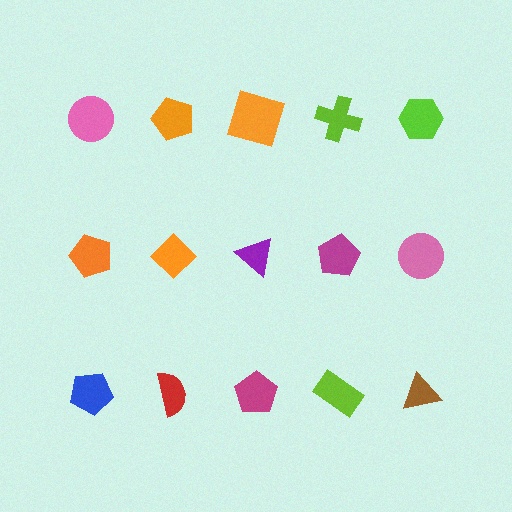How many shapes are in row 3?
5 shapes.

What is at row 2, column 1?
An orange pentagon.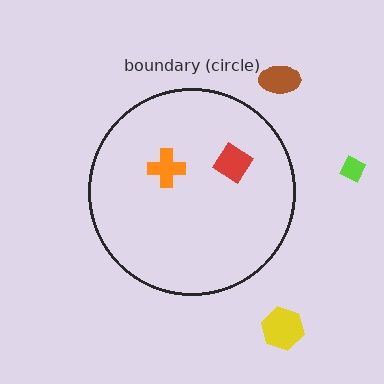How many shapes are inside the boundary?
2 inside, 3 outside.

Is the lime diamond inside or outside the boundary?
Outside.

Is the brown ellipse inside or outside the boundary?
Outside.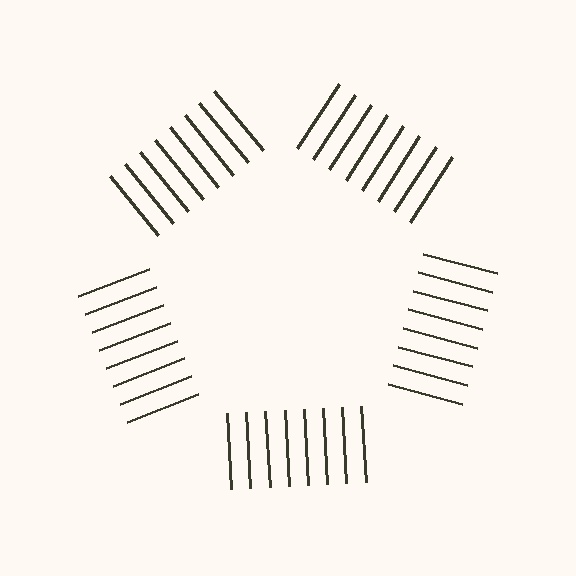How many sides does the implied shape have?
5 sides — the line-ends trace a pentagon.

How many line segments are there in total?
40 — 8 along each of the 5 edges.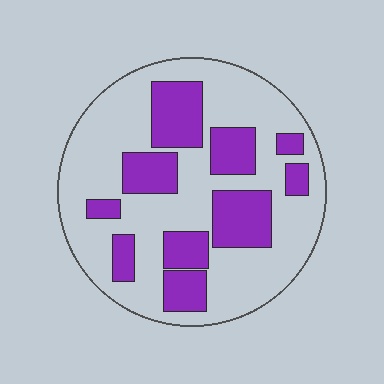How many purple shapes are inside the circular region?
10.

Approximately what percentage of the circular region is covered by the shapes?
Approximately 30%.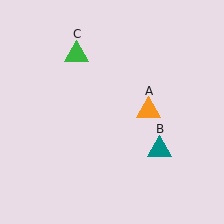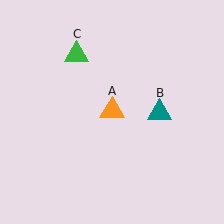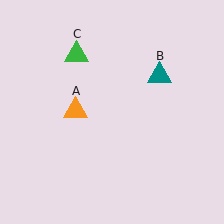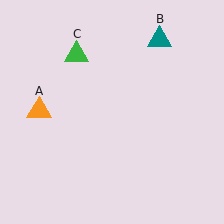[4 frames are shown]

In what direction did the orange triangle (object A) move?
The orange triangle (object A) moved left.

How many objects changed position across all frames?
2 objects changed position: orange triangle (object A), teal triangle (object B).